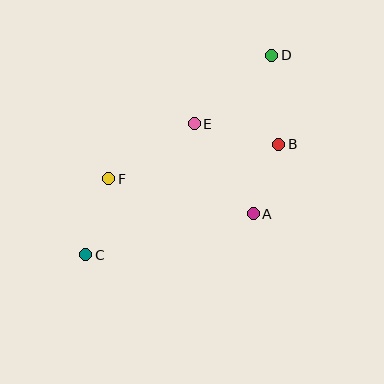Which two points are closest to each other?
Points A and B are closest to each other.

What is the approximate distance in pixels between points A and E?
The distance between A and E is approximately 108 pixels.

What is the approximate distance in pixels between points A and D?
The distance between A and D is approximately 160 pixels.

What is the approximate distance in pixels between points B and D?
The distance between B and D is approximately 89 pixels.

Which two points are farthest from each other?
Points C and D are farthest from each other.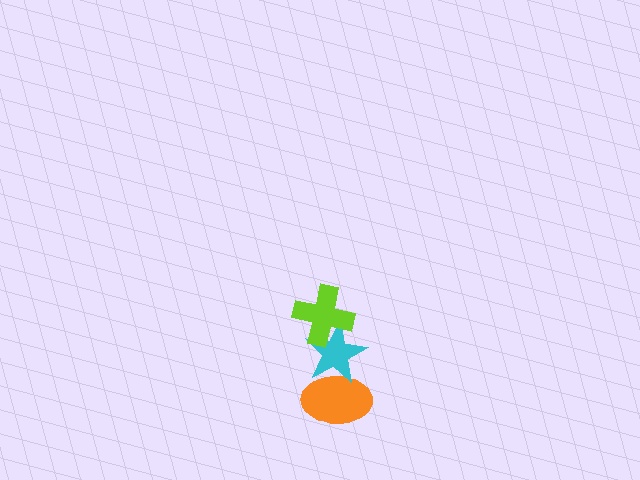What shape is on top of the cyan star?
The lime cross is on top of the cyan star.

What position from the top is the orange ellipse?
The orange ellipse is 3rd from the top.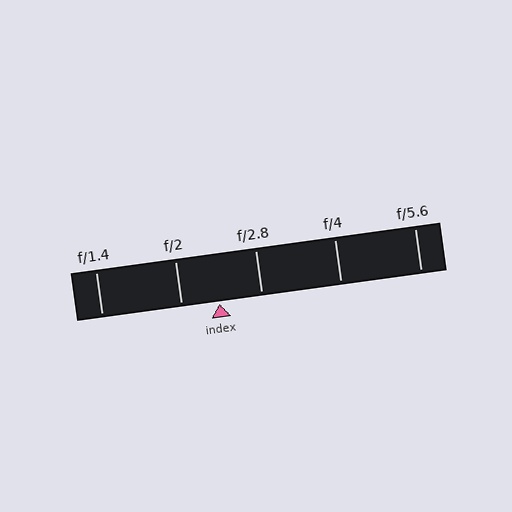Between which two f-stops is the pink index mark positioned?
The index mark is between f/2 and f/2.8.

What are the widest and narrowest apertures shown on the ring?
The widest aperture shown is f/1.4 and the narrowest is f/5.6.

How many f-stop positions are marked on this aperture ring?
There are 5 f-stop positions marked.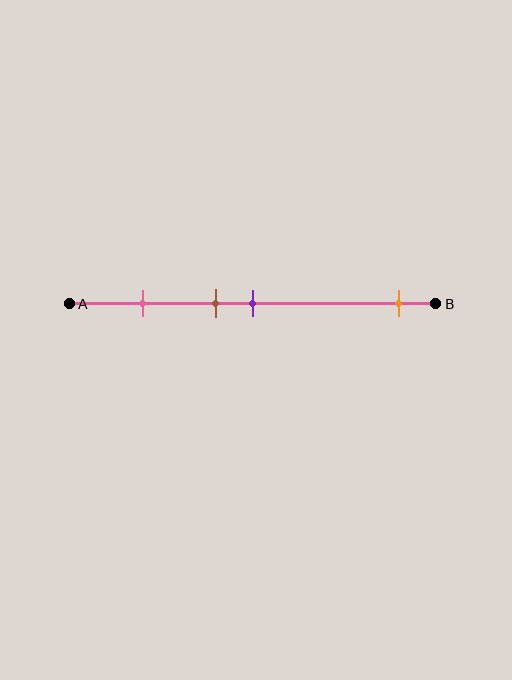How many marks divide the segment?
There are 4 marks dividing the segment.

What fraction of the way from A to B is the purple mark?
The purple mark is approximately 50% (0.5) of the way from A to B.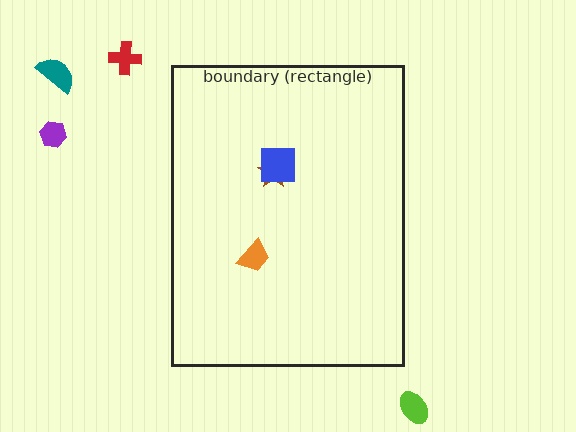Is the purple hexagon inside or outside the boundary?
Outside.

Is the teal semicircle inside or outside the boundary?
Outside.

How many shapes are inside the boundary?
3 inside, 4 outside.